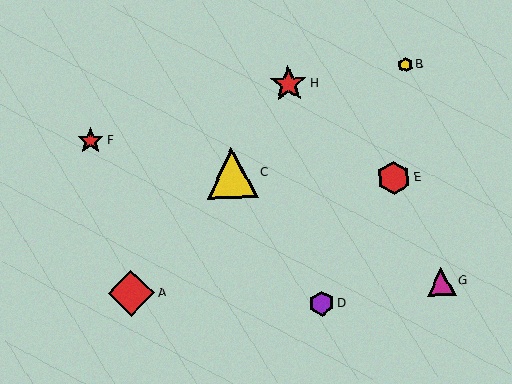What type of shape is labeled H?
Shape H is a red star.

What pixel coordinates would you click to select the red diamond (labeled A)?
Click at (131, 293) to select the red diamond A.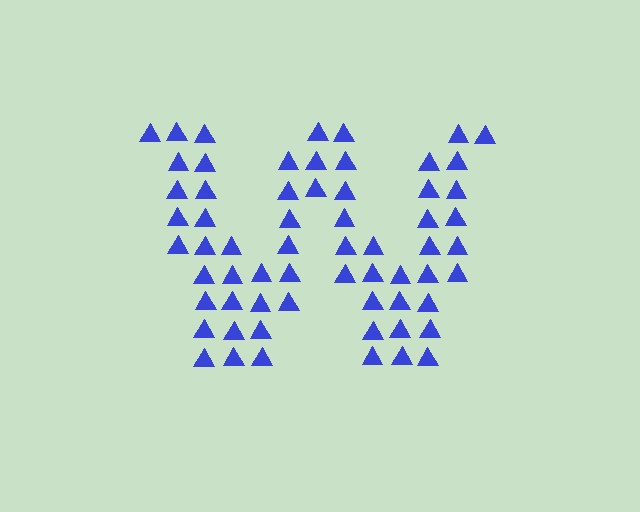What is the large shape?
The large shape is the letter W.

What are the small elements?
The small elements are triangles.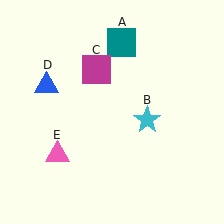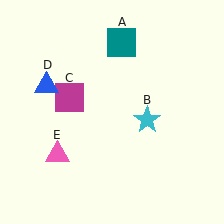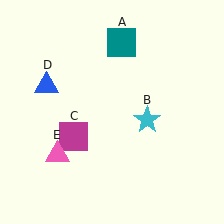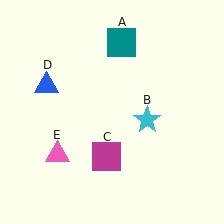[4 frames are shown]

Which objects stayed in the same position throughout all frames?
Teal square (object A) and cyan star (object B) and blue triangle (object D) and pink triangle (object E) remained stationary.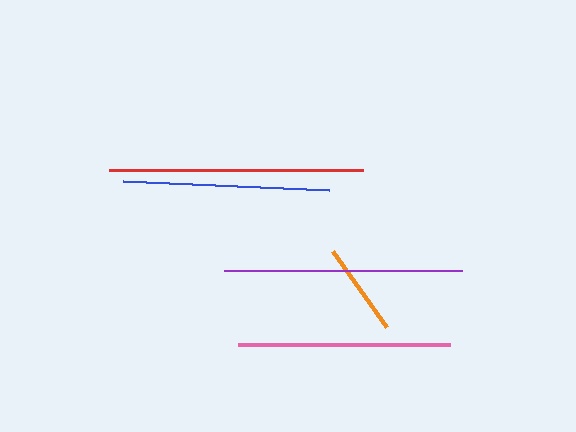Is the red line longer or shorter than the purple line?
The red line is longer than the purple line.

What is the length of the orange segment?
The orange segment is approximately 94 pixels long.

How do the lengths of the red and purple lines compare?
The red and purple lines are approximately the same length.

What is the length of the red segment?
The red segment is approximately 254 pixels long.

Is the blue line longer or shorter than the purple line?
The purple line is longer than the blue line.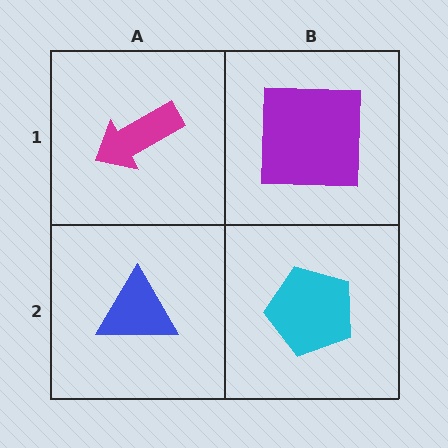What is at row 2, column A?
A blue triangle.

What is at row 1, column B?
A purple square.